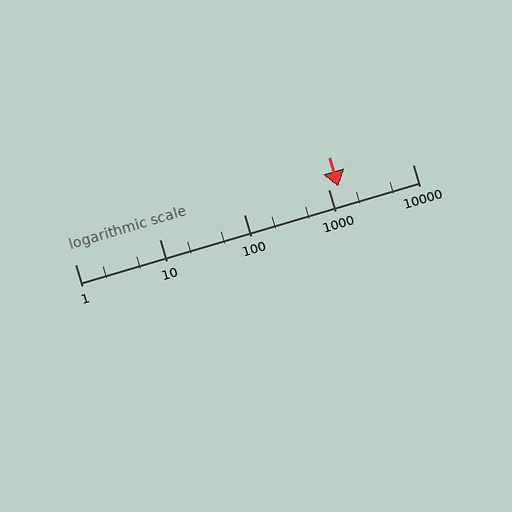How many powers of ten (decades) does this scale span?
The scale spans 4 decades, from 1 to 10000.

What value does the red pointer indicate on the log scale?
The pointer indicates approximately 1300.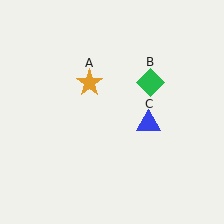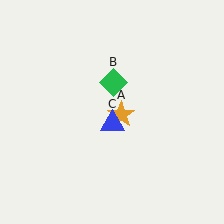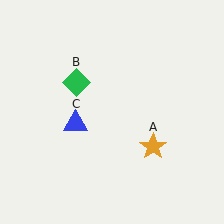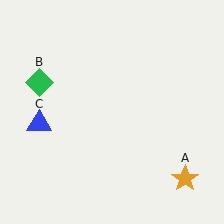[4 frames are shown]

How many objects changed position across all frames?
3 objects changed position: orange star (object A), green diamond (object B), blue triangle (object C).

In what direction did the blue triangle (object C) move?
The blue triangle (object C) moved left.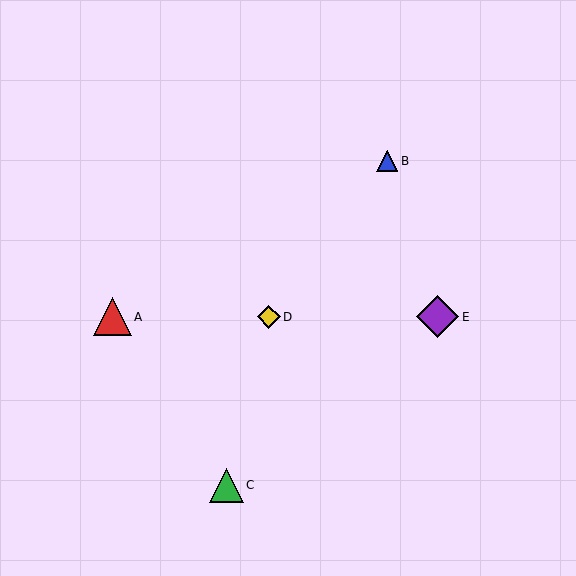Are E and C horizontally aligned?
No, E is at y≈317 and C is at y≈485.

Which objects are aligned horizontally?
Objects A, D, E are aligned horizontally.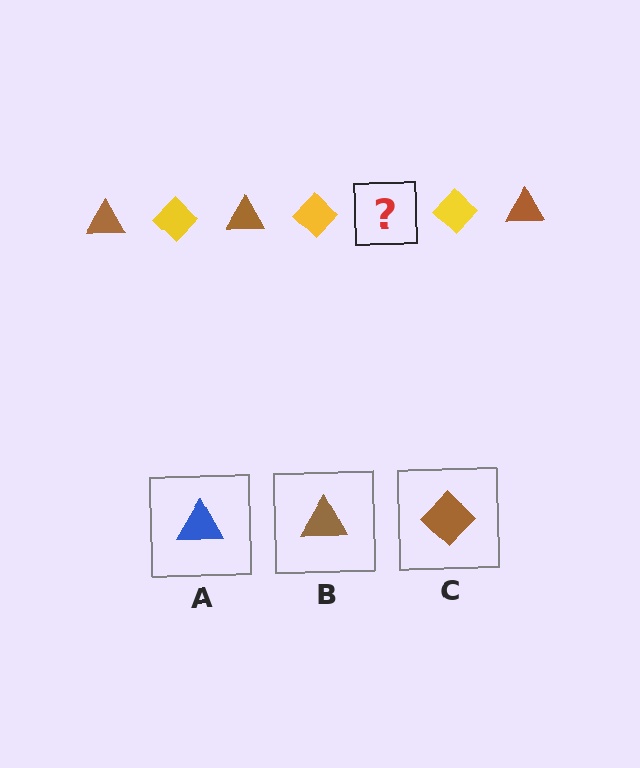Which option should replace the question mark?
Option B.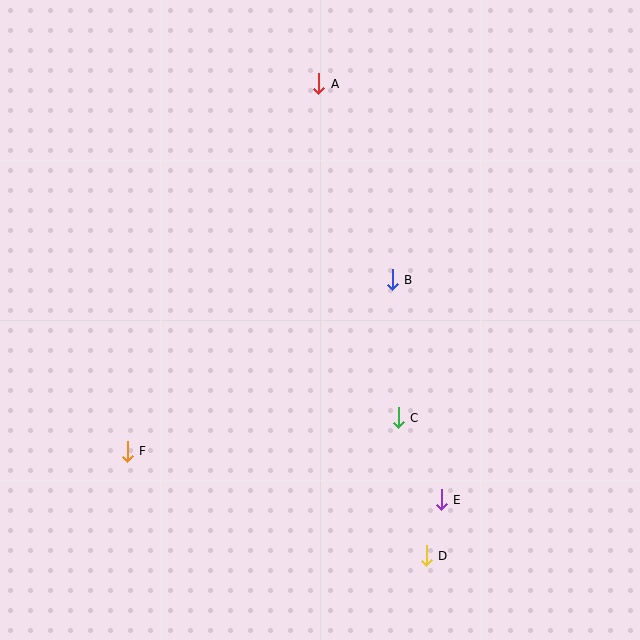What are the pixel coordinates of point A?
Point A is at (319, 84).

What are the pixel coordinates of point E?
Point E is at (441, 500).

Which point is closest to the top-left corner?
Point A is closest to the top-left corner.